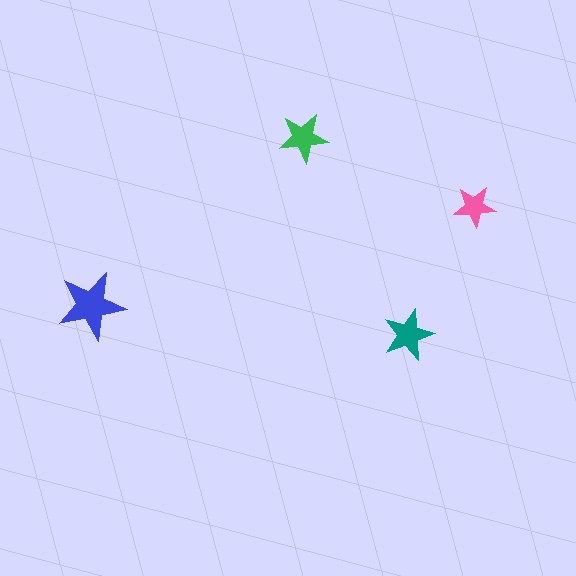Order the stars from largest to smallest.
the blue one, the teal one, the green one, the pink one.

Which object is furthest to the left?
The blue star is leftmost.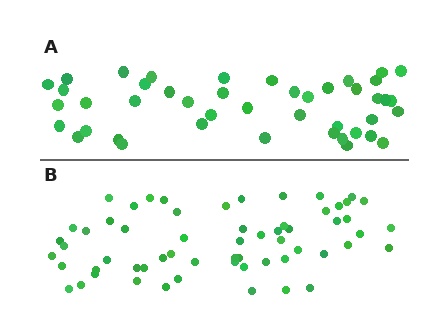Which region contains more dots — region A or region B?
Region B (the bottom region) has more dots.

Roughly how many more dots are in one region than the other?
Region B has approximately 15 more dots than region A.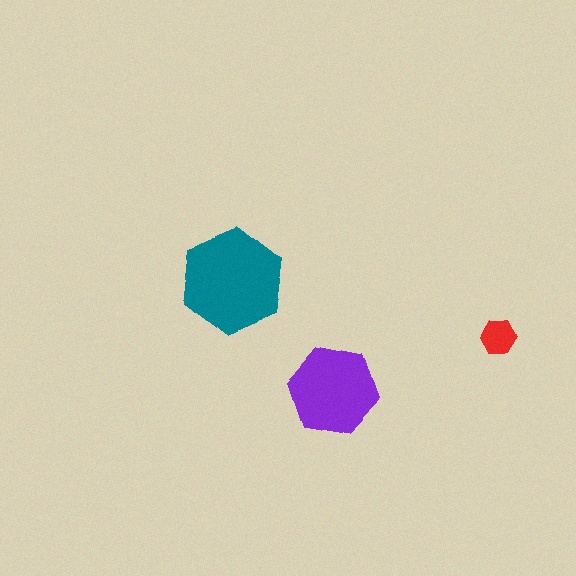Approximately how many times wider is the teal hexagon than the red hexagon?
About 3 times wider.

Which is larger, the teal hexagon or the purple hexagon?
The teal one.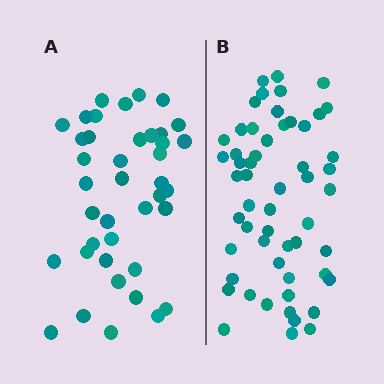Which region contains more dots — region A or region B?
Region B (the right region) has more dots.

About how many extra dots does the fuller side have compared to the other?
Region B has approximately 15 more dots than region A.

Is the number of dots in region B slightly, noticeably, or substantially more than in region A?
Region B has noticeably more, but not dramatically so. The ratio is roughly 1.4 to 1.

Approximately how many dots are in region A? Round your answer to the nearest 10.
About 40 dots.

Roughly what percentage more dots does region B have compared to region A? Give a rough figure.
About 40% more.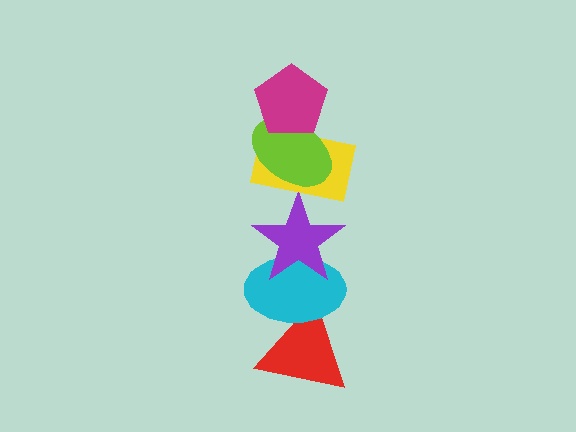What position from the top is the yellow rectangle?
The yellow rectangle is 3rd from the top.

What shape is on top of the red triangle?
The cyan ellipse is on top of the red triangle.